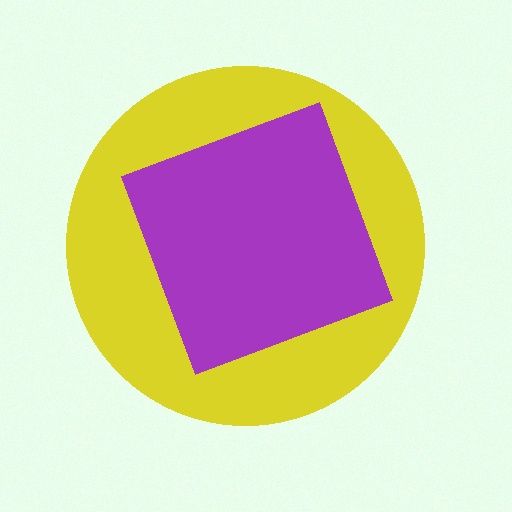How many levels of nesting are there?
2.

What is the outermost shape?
The yellow circle.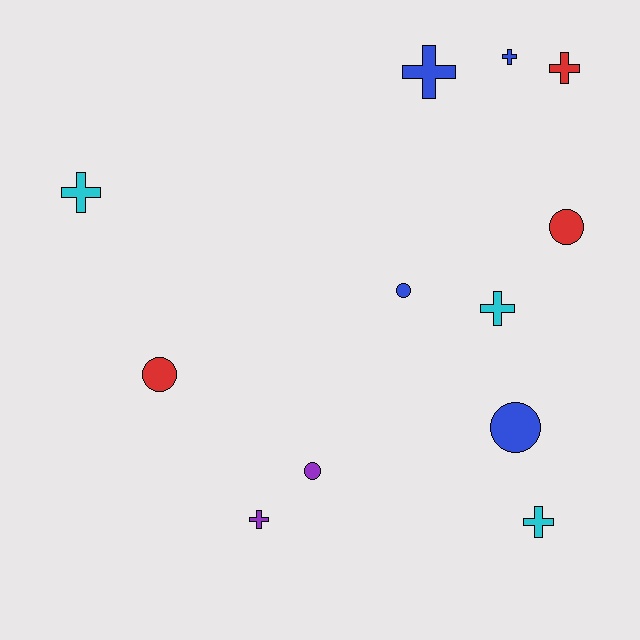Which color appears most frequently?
Blue, with 4 objects.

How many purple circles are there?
There is 1 purple circle.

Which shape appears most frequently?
Cross, with 7 objects.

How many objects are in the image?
There are 12 objects.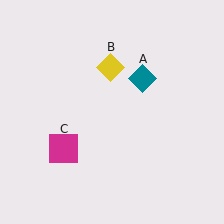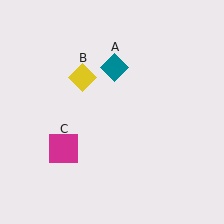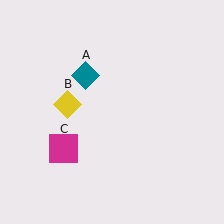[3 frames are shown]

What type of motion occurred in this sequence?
The teal diamond (object A), yellow diamond (object B) rotated counterclockwise around the center of the scene.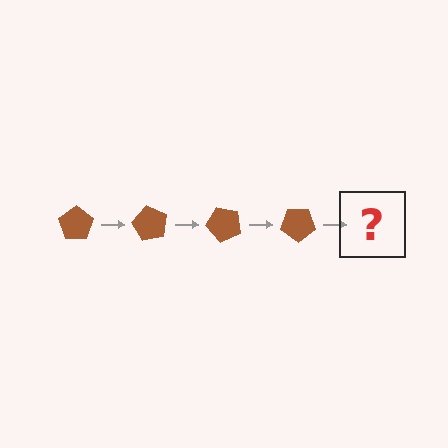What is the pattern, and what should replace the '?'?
The pattern is that the pentagon rotates 60 degrees each step. The '?' should be a brown pentagon rotated 240 degrees.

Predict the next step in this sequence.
The next step is a brown pentagon rotated 240 degrees.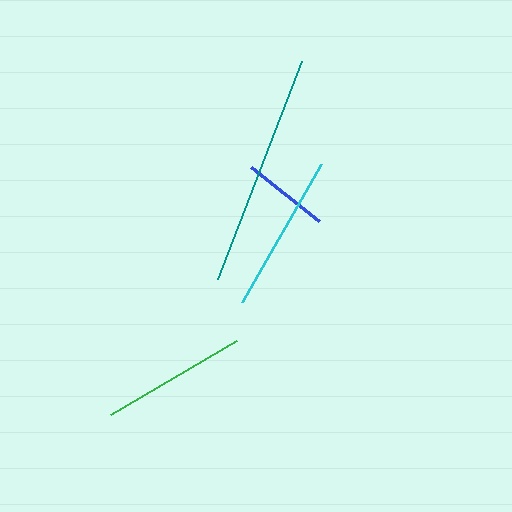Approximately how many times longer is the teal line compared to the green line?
The teal line is approximately 1.6 times the length of the green line.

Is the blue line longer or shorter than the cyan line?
The cyan line is longer than the blue line.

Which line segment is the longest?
The teal line is the longest at approximately 234 pixels.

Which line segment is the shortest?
The blue line is the shortest at approximately 86 pixels.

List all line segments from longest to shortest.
From longest to shortest: teal, cyan, green, blue.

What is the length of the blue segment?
The blue segment is approximately 86 pixels long.